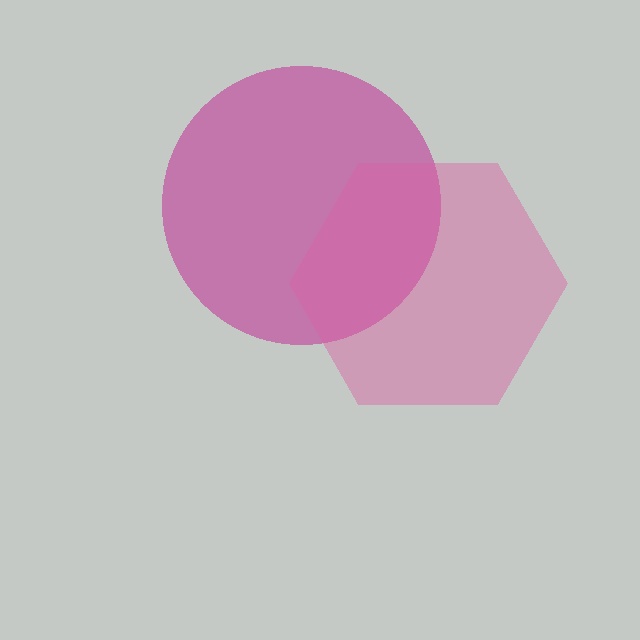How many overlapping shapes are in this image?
There are 2 overlapping shapes in the image.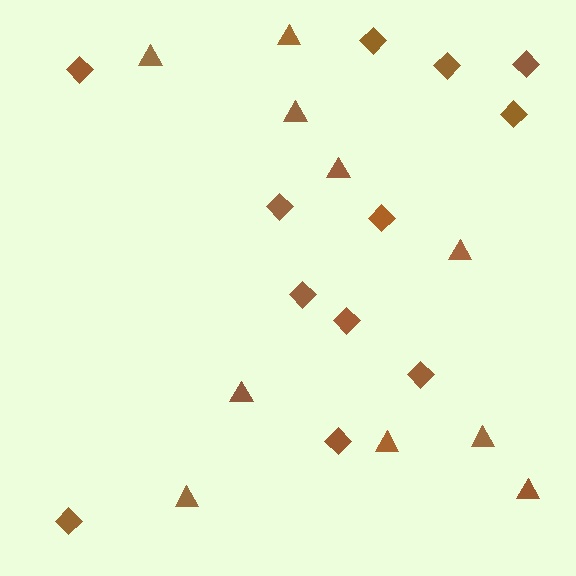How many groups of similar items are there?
There are 2 groups: one group of diamonds (12) and one group of triangles (10).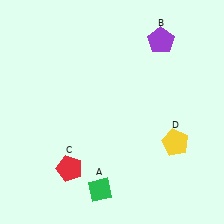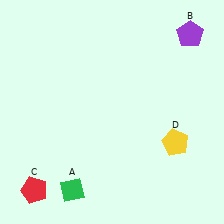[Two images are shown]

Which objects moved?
The objects that moved are: the green diamond (A), the purple pentagon (B), the red pentagon (C).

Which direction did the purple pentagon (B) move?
The purple pentagon (B) moved right.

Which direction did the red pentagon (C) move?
The red pentagon (C) moved left.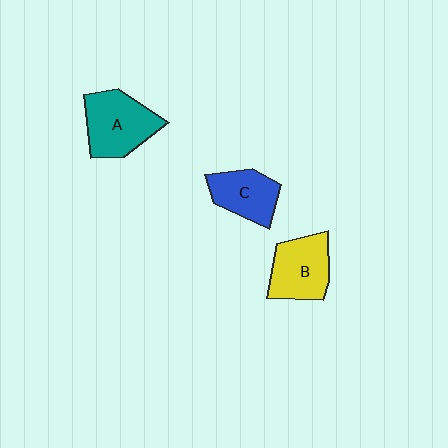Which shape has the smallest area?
Shape C (blue).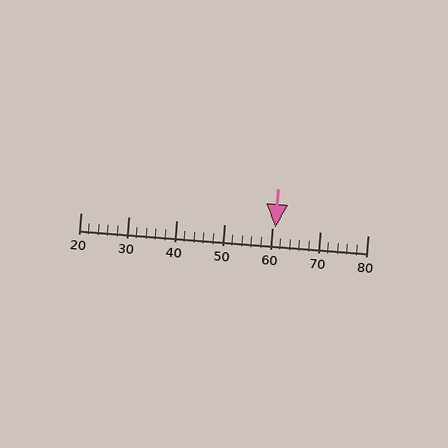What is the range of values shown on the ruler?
The ruler shows values from 20 to 80.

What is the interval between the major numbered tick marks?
The major tick marks are spaced 10 units apart.